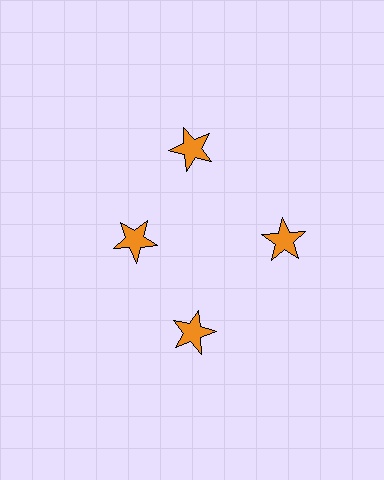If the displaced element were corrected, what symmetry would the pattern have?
It would have 4-fold rotational symmetry — the pattern would map onto itself every 90 degrees.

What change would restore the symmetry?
The symmetry would be restored by moving it outward, back onto the ring so that all 4 stars sit at equal angles and equal distance from the center.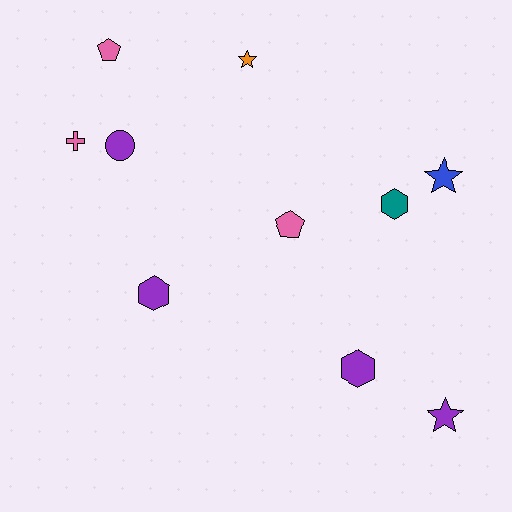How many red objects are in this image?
There are no red objects.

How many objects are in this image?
There are 10 objects.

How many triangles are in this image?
There are no triangles.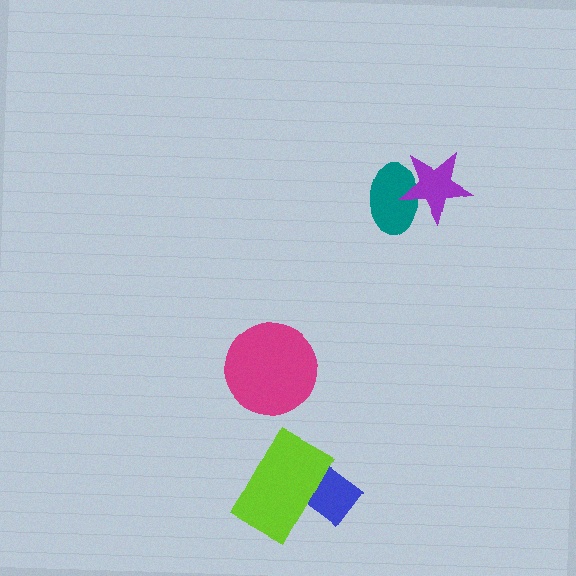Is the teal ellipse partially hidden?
Yes, it is partially covered by another shape.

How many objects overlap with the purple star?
1 object overlaps with the purple star.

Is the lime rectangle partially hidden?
No, no other shape covers it.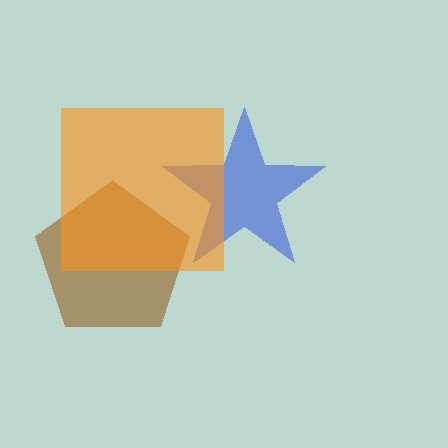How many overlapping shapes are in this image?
There are 3 overlapping shapes in the image.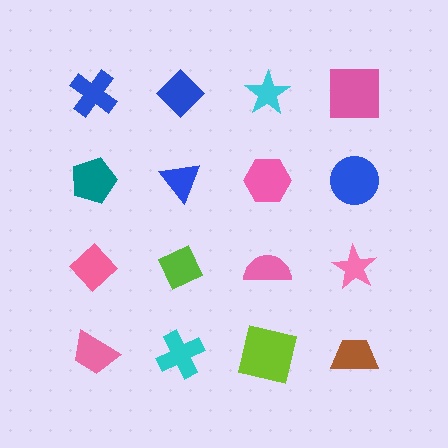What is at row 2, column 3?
A pink hexagon.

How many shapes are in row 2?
4 shapes.